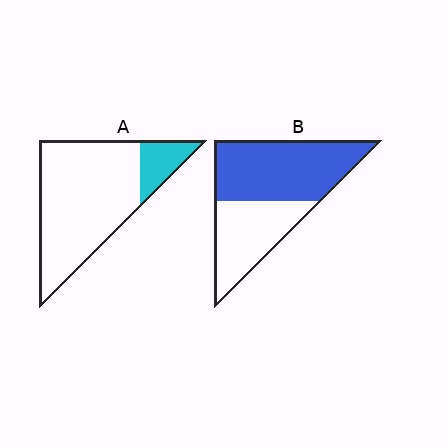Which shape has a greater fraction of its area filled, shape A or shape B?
Shape B.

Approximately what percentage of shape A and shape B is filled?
A is approximately 15% and B is approximately 60%.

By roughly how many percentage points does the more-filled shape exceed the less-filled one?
By roughly 45 percentage points (B over A).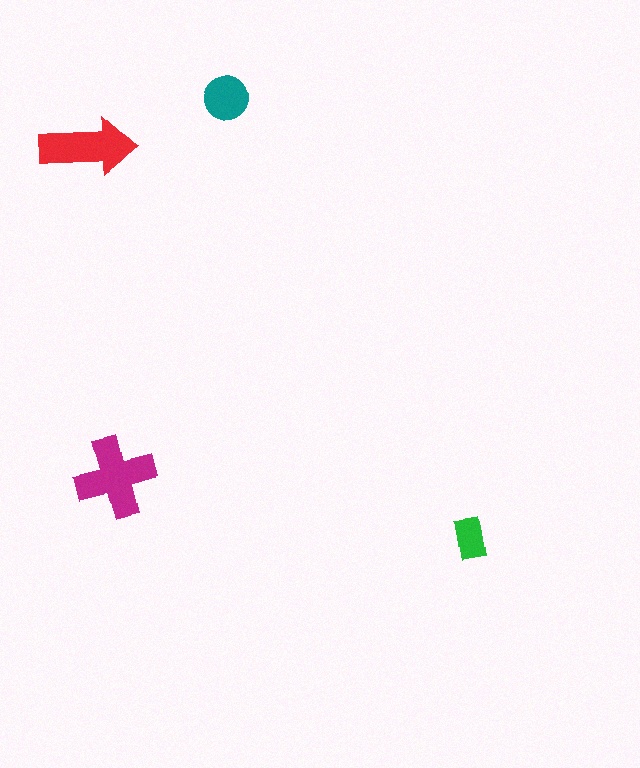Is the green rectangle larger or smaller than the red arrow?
Smaller.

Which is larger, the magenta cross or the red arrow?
The magenta cross.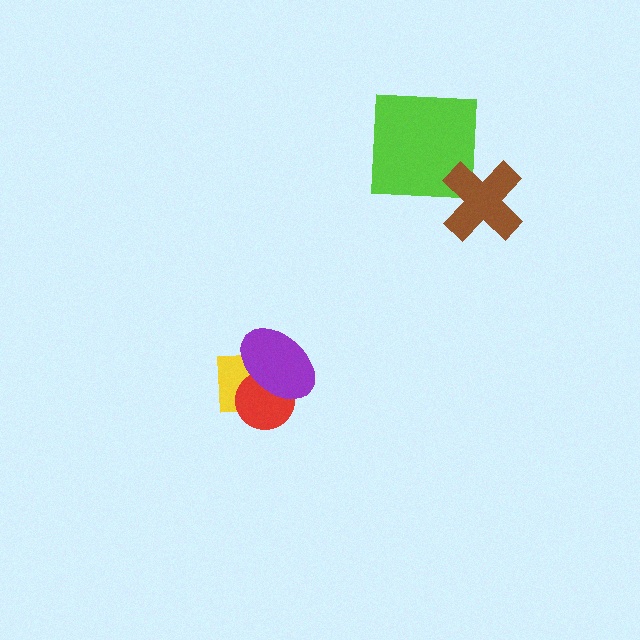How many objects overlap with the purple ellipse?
2 objects overlap with the purple ellipse.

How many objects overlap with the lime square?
1 object overlaps with the lime square.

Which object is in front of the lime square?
The brown cross is in front of the lime square.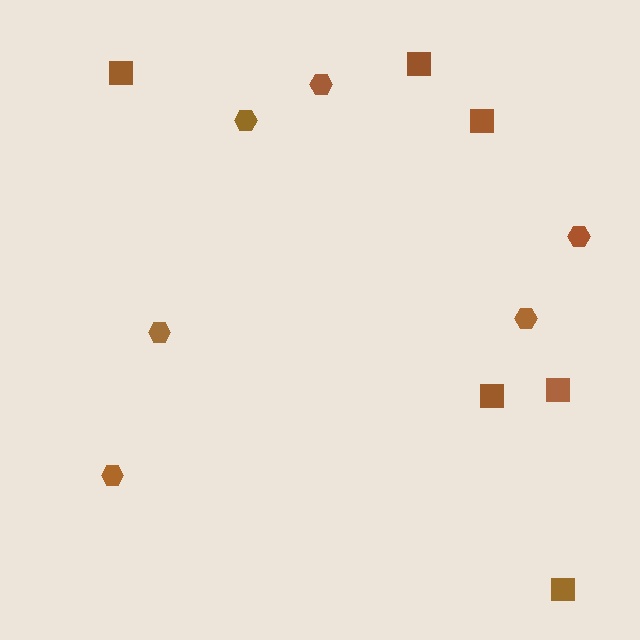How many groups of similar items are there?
There are 2 groups: one group of squares (6) and one group of hexagons (6).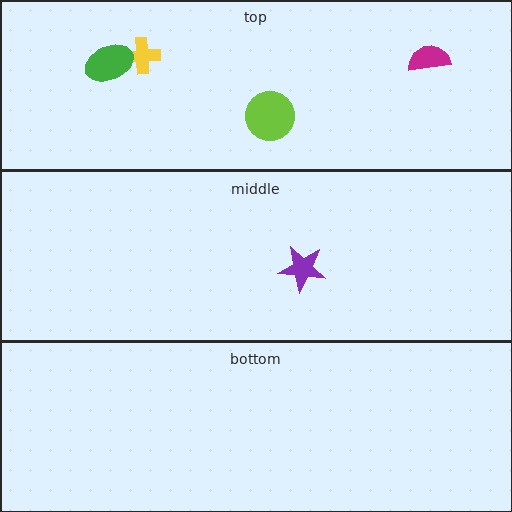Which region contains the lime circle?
The top region.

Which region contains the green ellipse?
The top region.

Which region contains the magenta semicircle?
The top region.